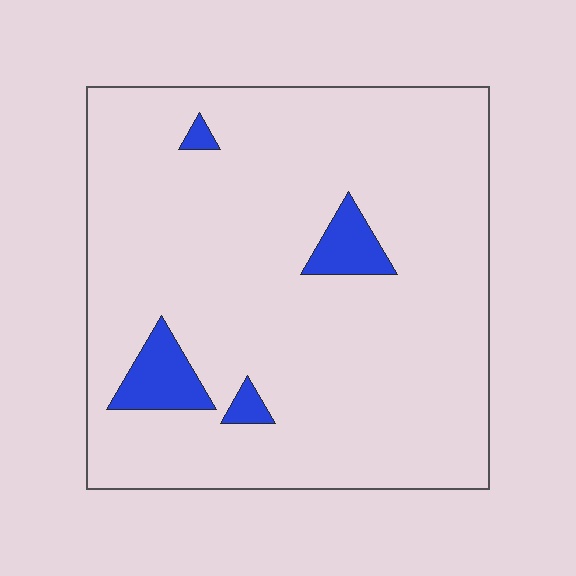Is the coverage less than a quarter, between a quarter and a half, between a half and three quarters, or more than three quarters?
Less than a quarter.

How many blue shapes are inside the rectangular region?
4.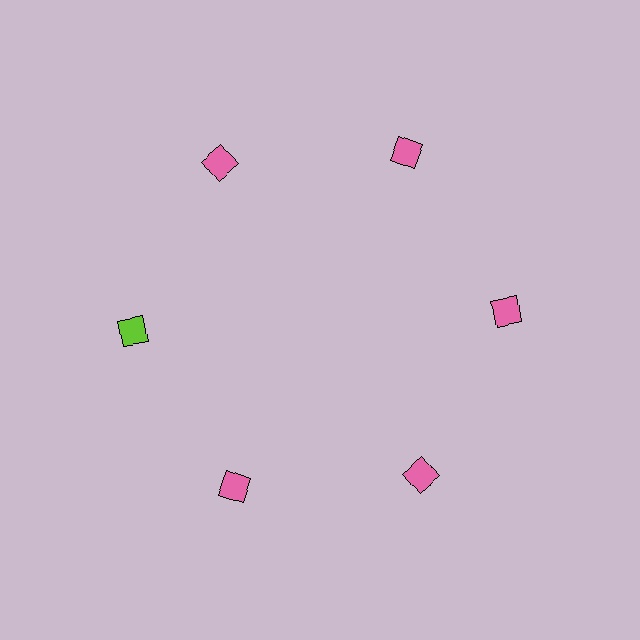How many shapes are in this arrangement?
There are 6 shapes arranged in a ring pattern.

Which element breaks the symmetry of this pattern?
The lime diamond at roughly the 9 o'clock position breaks the symmetry. All other shapes are pink diamonds.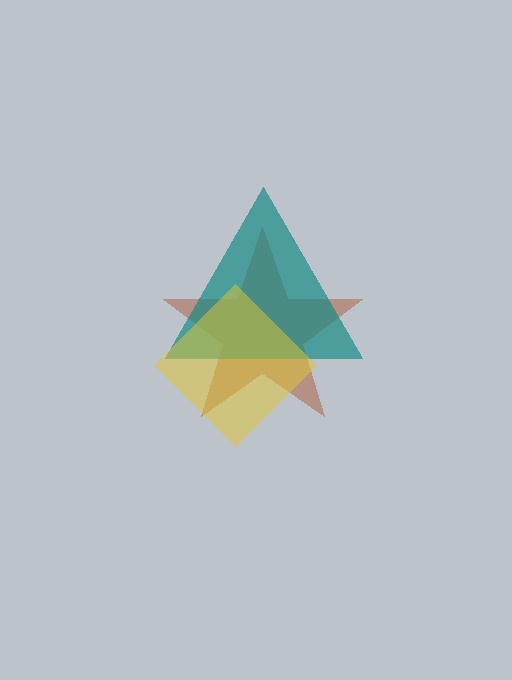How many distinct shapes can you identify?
There are 3 distinct shapes: a brown star, a teal triangle, a yellow diamond.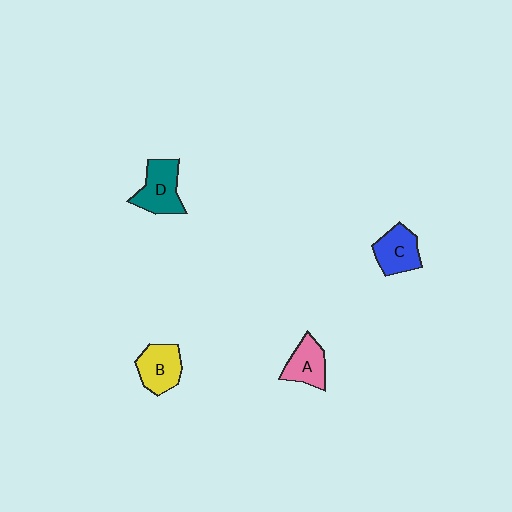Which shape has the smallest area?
Shape A (pink).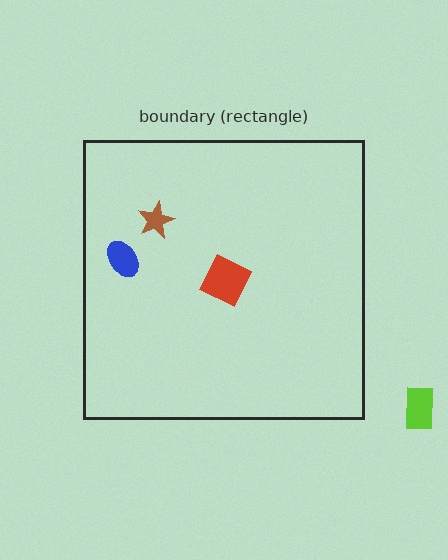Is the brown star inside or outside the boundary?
Inside.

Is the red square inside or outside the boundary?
Inside.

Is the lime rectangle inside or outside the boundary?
Outside.